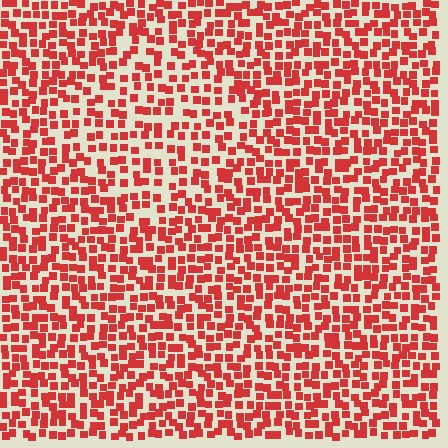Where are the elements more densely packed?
The elements are more densely packed outside the diamond boundary.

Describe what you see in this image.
The image contains small red elements arranged at two different densities. A diamond-shaped region is visible where the elements are less densely packed than the surrounding area.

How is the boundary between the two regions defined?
The boundary is defined by a change in element density (approximately 1.5x ratio). All elements are the same color, size, and shape.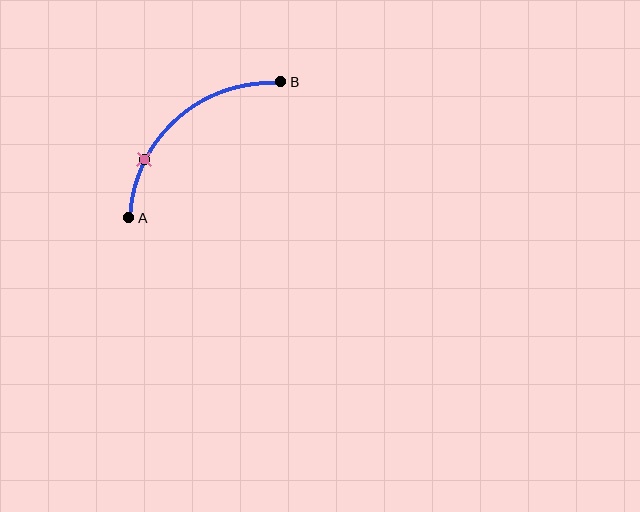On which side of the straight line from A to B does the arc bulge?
The arc bulges above and to the left of the straight line connecting A and B.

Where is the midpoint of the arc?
The arc midpoint is the point on the curve farthest from the straight line joining A and B. It sits above and to the left of that line.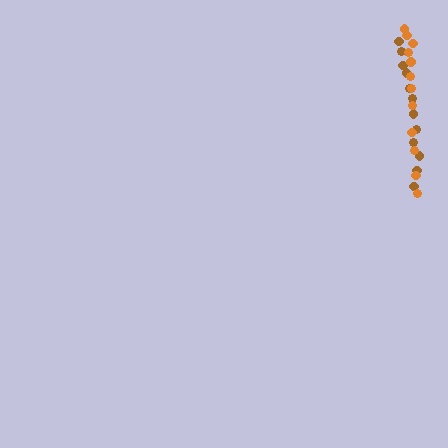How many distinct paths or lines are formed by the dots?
There are 2 distinct paths.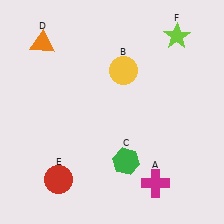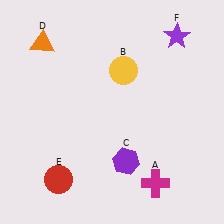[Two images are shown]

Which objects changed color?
C changed from green to purple. F changed from lime to purple.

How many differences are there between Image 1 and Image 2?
There are 2 differences between the two images.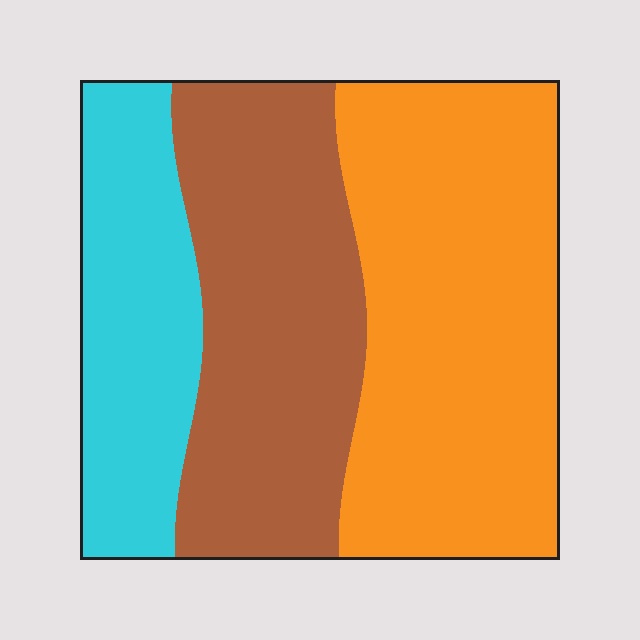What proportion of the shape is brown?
Brown covers around 35% of the shape.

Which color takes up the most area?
Orange, at roughly 45%.